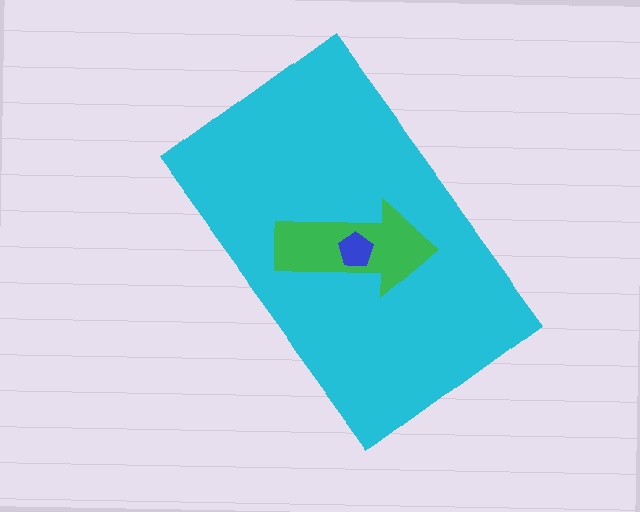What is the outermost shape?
The cyan rectangle.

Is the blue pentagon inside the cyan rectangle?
Yes.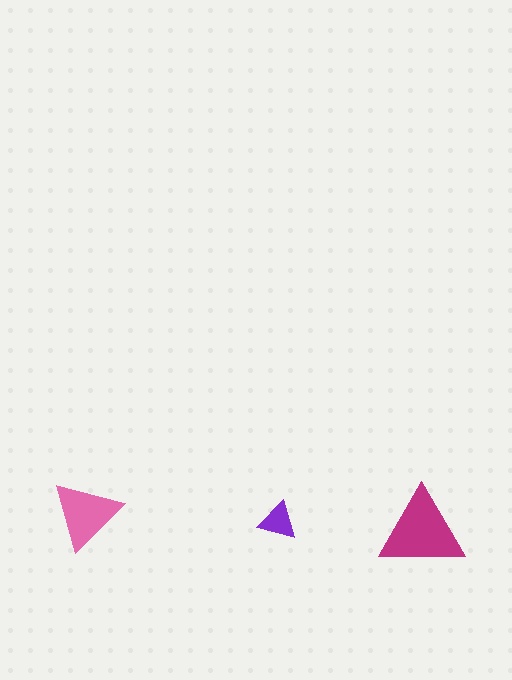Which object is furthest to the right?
The magenta triangle is rightmost.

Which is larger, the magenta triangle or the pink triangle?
The magenta one.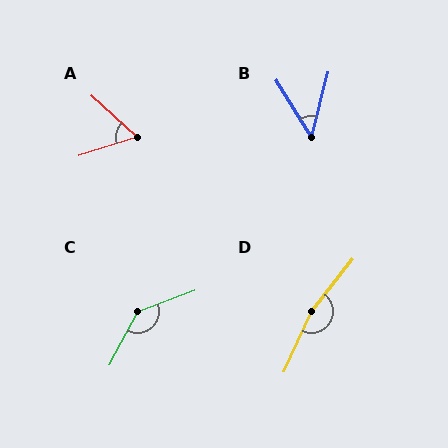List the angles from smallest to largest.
B (46°), A (59°), C (139°), D (166°).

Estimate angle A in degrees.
Approximately 59 degrees.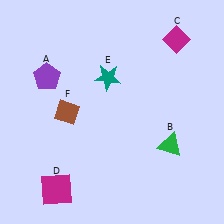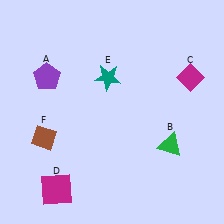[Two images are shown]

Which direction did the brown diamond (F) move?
The brown diamond (F) moved down.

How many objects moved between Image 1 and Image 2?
2 objects moved between the two images.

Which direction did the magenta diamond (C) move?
The magenta diamond (C) moved down.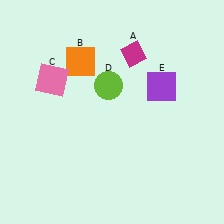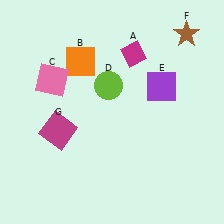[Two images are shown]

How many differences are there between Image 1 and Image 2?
There are 2 differences between the two images.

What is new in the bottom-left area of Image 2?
A magenta square (G) was added in the bottom-left area of Image 2.